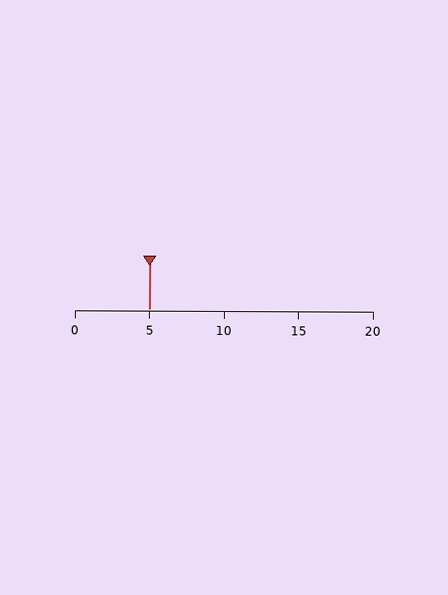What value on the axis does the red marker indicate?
The marker indicates approximately 5.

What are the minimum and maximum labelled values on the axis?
The axis runs from 0 to 20.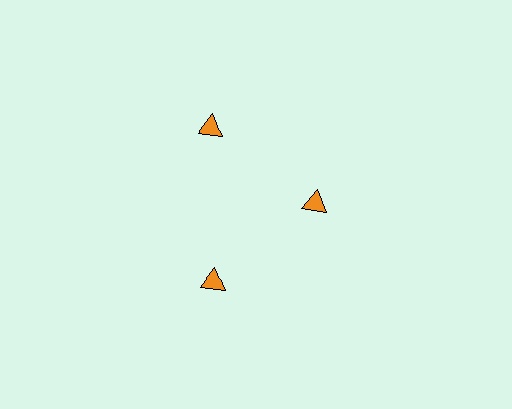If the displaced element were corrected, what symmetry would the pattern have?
It would have 3-fold rotational symmetry — the pattern would map onto itself every 120 degrees.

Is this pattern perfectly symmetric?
No. The 3 orange triangles are arranged in a ring, but one element near the 3 o'clock position is pulled inward toward the center, breaking the 3-fold rotational symmetry.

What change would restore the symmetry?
The symmetry would be restored by moving it outward, back onto the ring so that all 3 triangles sit at equal angles and equal distance from the center.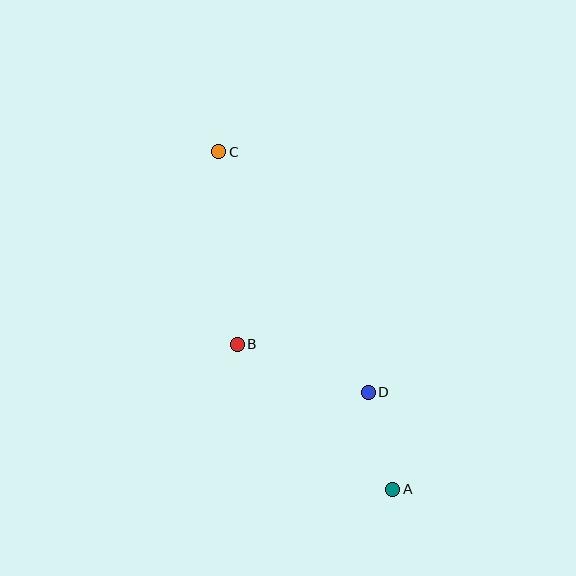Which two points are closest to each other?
Points A and D are closest to each other.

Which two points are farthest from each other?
Points A and C are farthest from each other.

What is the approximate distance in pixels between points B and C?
The distance between B and C is approximately 194 pixels.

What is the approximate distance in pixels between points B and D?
The distance between B and D is approximately 139 pixels.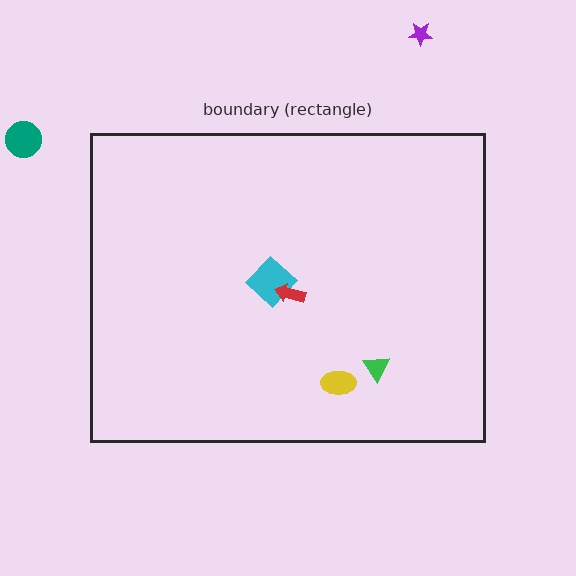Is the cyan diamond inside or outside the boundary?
Inside.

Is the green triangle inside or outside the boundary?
Inside.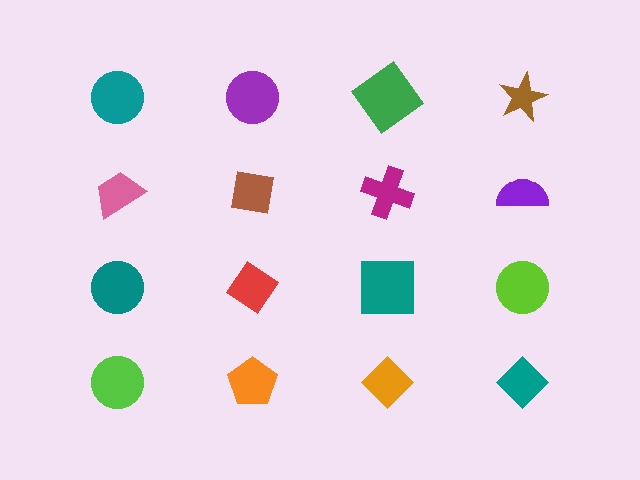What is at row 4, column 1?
A lime circle.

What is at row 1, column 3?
A green diamond.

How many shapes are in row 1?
4 shapes.